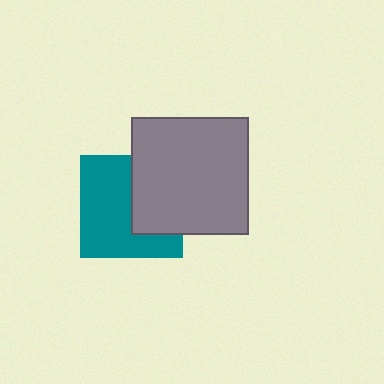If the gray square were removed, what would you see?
You would see the complete teal square.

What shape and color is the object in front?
The object in front is a gray square.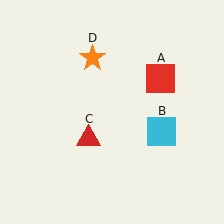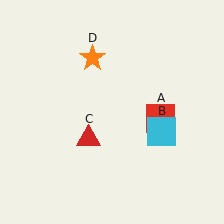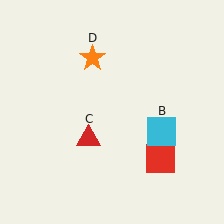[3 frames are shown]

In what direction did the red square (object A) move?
The red square (object A) moved down.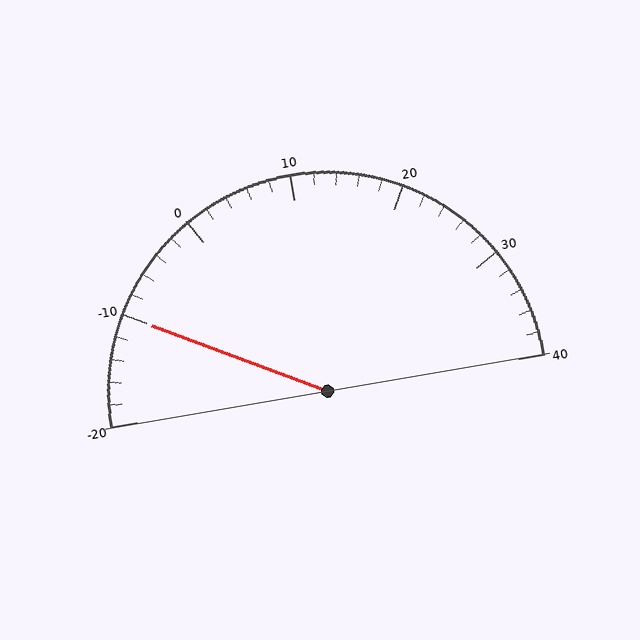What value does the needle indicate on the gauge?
The needle indicates approximately -10.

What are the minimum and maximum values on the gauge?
The gauge ranges from -20 to 40.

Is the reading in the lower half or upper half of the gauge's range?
The reading is in the lower half of the range (-20 to 40).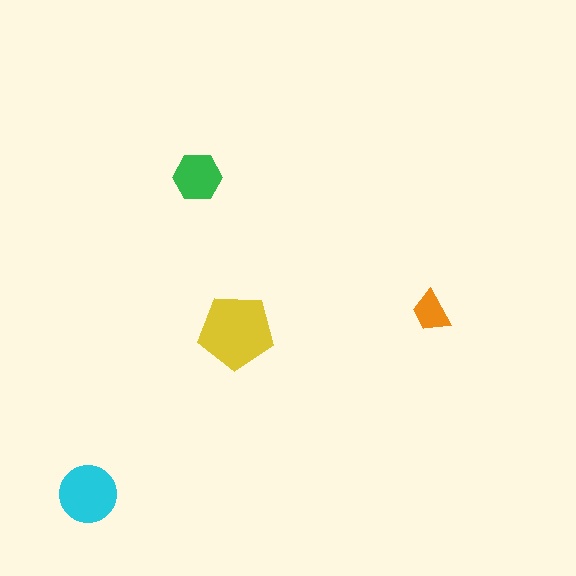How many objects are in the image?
There are 4 objects in the image.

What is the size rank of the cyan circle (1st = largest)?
2nd.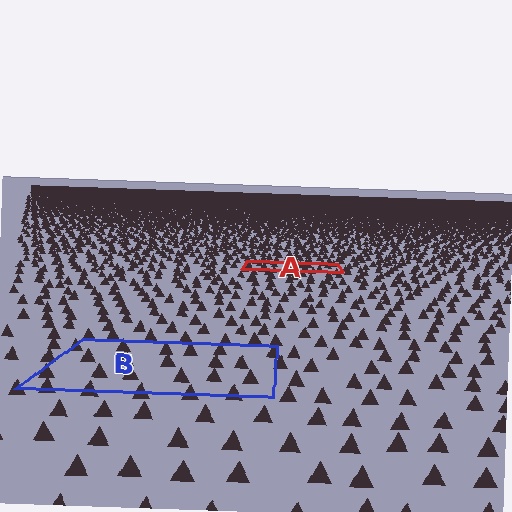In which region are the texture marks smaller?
The texture marks are smaller in region A, because it is farther away.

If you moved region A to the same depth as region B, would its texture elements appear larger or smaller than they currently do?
They would appear larger. At a closer depth, the same texture elements are projected at a bigger on-screen size.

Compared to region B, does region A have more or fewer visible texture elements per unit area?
Region A has more texture elements per unit area — they are packed more densely because it is farther away.